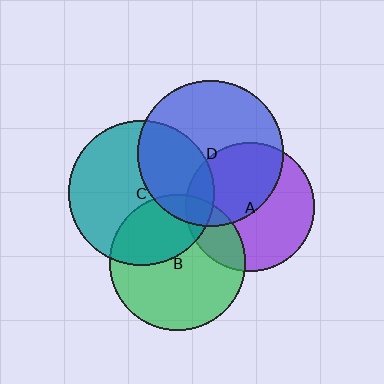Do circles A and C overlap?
Yes.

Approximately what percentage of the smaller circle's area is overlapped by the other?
Approximately 10%.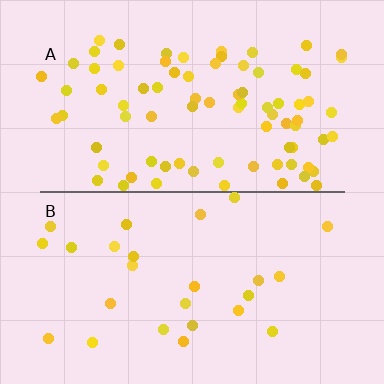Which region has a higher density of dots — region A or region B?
A (the top).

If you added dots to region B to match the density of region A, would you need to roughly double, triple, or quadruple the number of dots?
Approximately triple.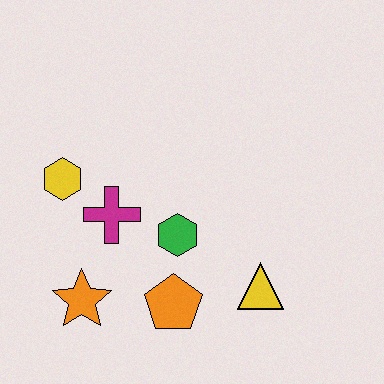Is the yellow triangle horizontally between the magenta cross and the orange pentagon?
No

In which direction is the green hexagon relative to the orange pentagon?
The green hexagon is above the orange pentagon.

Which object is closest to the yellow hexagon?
The magenta cross is closest to the yellow hexagon.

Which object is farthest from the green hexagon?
The yellow hexagon is farthest from the green hexagon.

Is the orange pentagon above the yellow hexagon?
No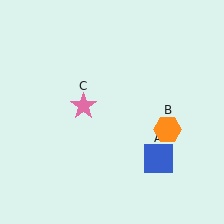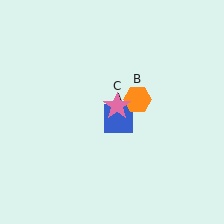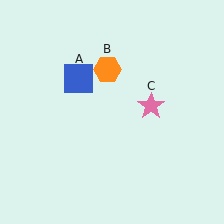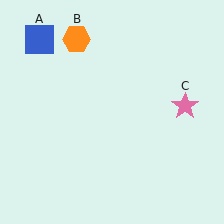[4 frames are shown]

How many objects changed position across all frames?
3 objects changed position: blue square (object A), orange hexagon (object B), pink star (object C).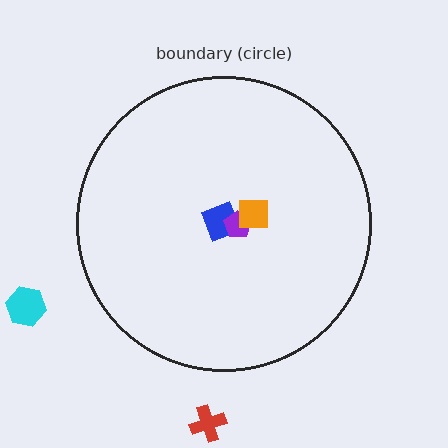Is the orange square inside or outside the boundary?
Inside.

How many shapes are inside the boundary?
4 inside, 2 outside.